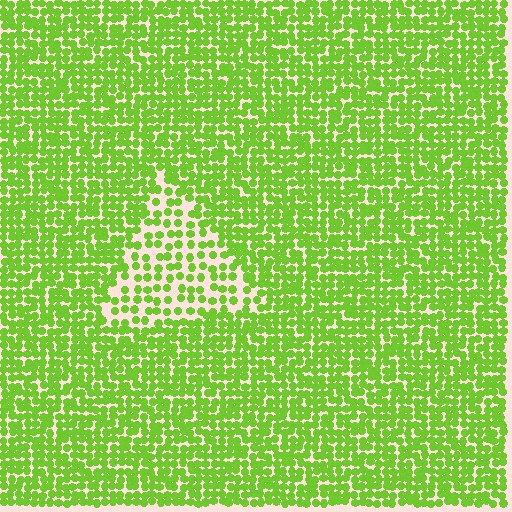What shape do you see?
I see a triangle.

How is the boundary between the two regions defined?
The boundary is defined by a change in element density (approximately 2.0x ratio). All elements are the same color, size, and shape.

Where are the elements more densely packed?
The elements are more densely packed outside the triangle boundary.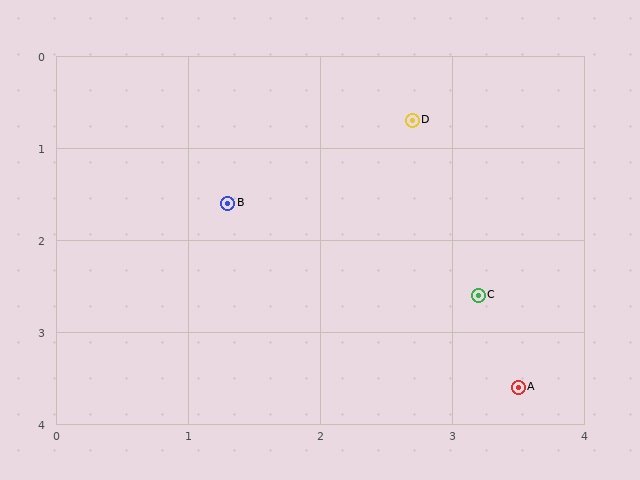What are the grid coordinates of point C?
Point C is at approximately (3.2, 2.6).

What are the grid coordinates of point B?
Point B is at approximately (1.3, 1.6).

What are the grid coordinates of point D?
Point D is at approximately (2.7, 0.7).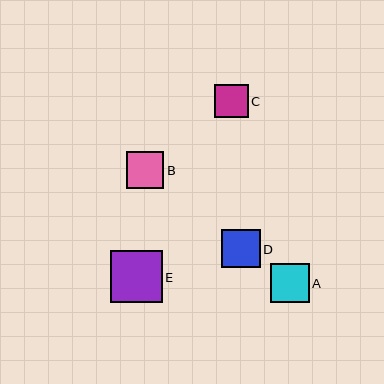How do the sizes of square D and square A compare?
Square D and square A are approximately the same size.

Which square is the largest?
Square E is the largest with a size of approximately 52 pixels.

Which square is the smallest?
Square C is the smallest with a size of approximately 34 pixels.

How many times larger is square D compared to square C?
Square D is approximately 1.1 times the size of square C.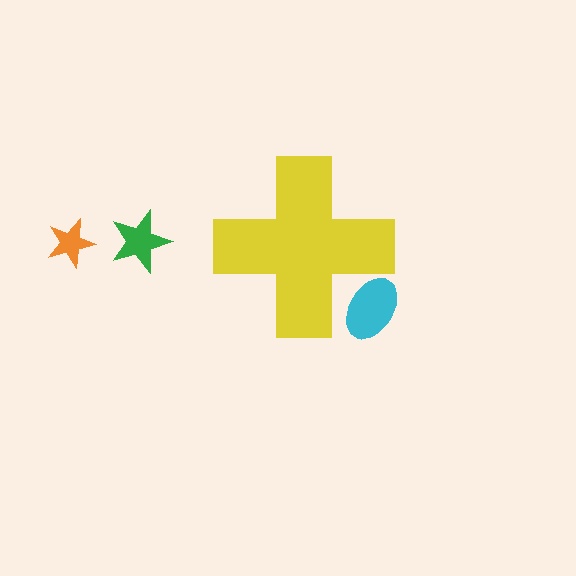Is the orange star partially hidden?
No, the orange star is fully visible.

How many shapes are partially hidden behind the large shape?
1 shape is partially hidden.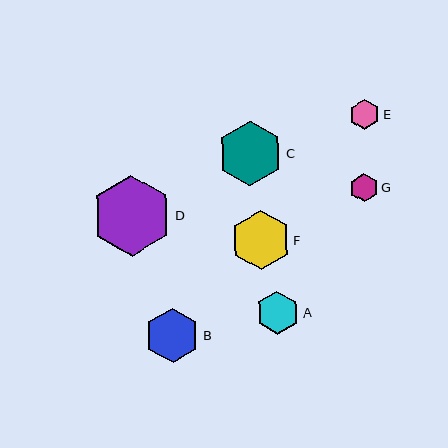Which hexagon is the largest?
Hexagon D is the largest with a size of approximately 80 pixels.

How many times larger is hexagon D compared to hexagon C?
Hexagon D is approximately 1.2 times the size of hexagon C.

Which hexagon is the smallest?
Hexagon G is the smallest with a size of approximately 28 pixels.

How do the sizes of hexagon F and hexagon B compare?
Hexagon F and hexagon B are approximately the same size.